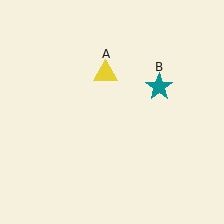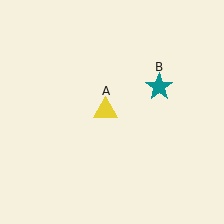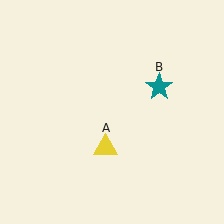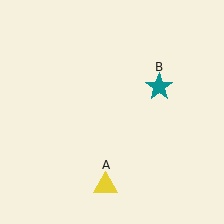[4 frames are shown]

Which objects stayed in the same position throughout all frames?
Teal star (object B) remained stationary.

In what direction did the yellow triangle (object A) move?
The yellow triangle (object A) moved down.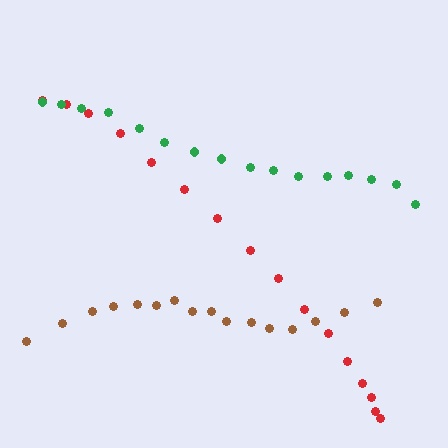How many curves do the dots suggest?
There are 3 distinct paths.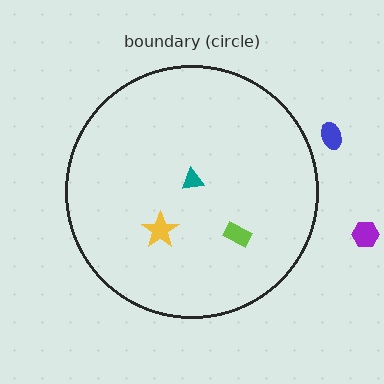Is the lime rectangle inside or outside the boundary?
Inside.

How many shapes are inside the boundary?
3 inside, 2 outside.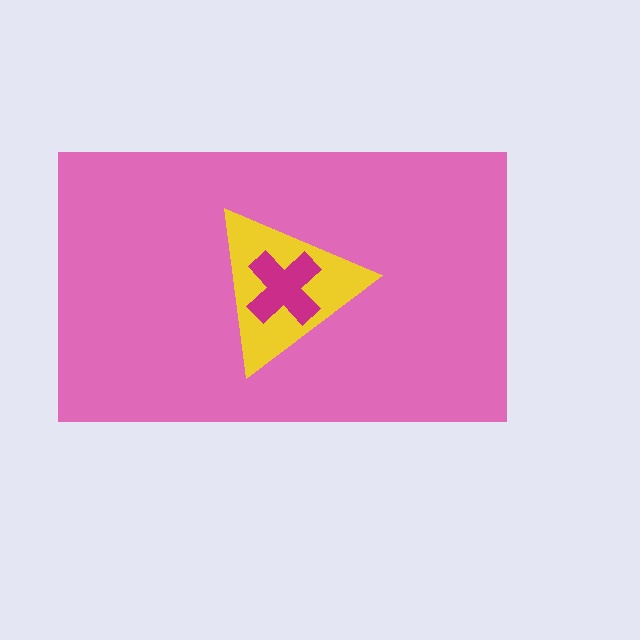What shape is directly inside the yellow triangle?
The magenta cross.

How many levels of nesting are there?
3.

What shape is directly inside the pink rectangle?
The yellow triangle.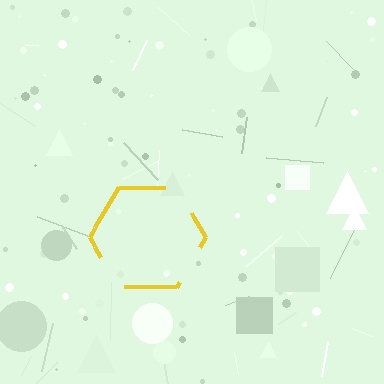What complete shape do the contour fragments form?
The contour fragments form a hexagon.